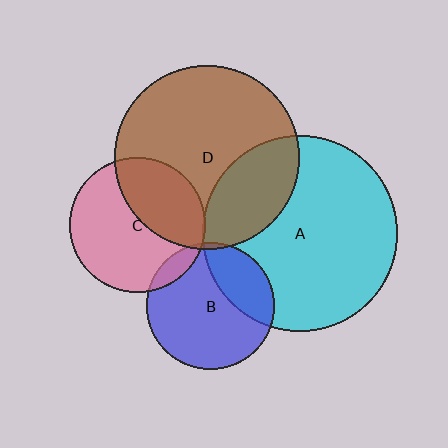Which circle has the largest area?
Circle A (cyan).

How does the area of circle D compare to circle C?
Approximately 1.8 times.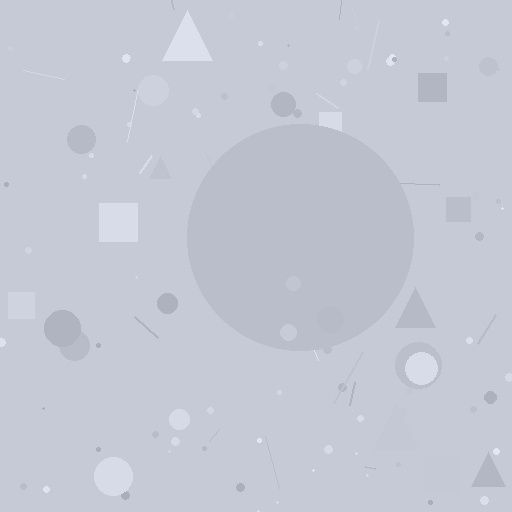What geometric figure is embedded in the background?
A circle is embedded in the background.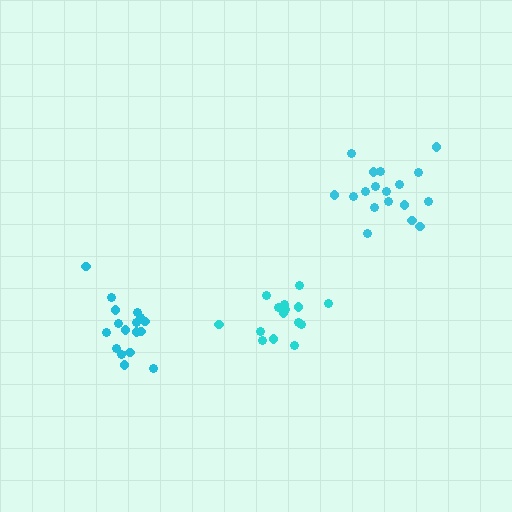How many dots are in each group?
Group 1: 17 dots, Group 2: 15 dots, Group 3: 18 dots (50 total).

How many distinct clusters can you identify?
There are 3 distinct clusters.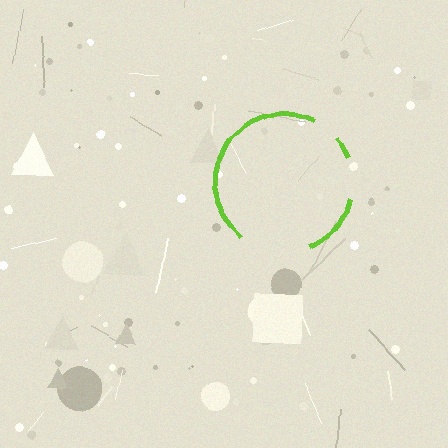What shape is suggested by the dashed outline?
The dashed outline suggests a circle.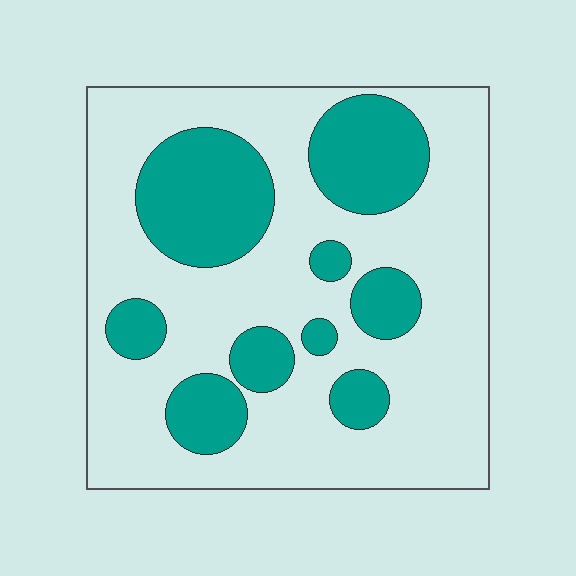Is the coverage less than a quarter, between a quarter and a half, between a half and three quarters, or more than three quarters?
Between a quarter and a half.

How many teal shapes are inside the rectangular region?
9.